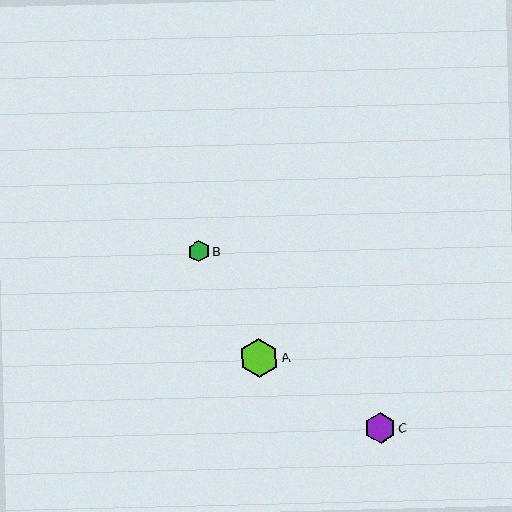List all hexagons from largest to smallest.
From largest to smallest: A, C, B.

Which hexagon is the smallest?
Hexagon B is the smallest with a size of approximately 22 pixels.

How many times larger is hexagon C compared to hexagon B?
Hexagon C is approximately 1.4 times the size of hexagon B.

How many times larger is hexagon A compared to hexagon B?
Hexagon A is approximately 1.8 times the size of hexagon B.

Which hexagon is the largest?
Hexagon A is the largest with a size of approximately 39 pixels.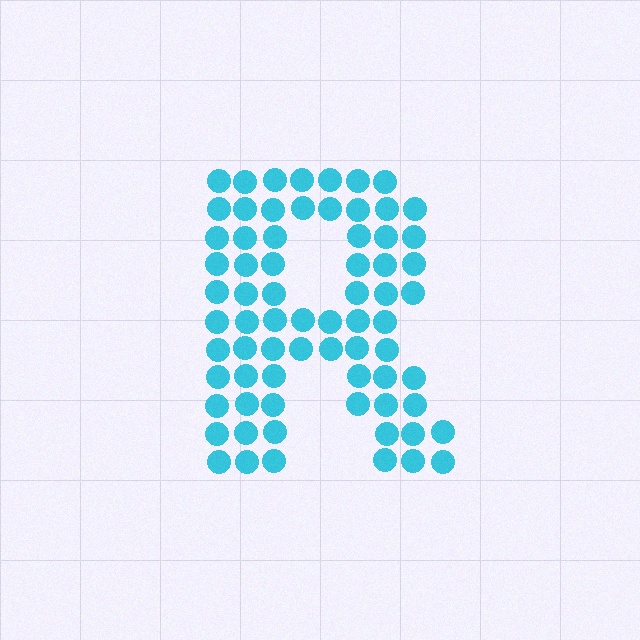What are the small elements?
The small elements are circles.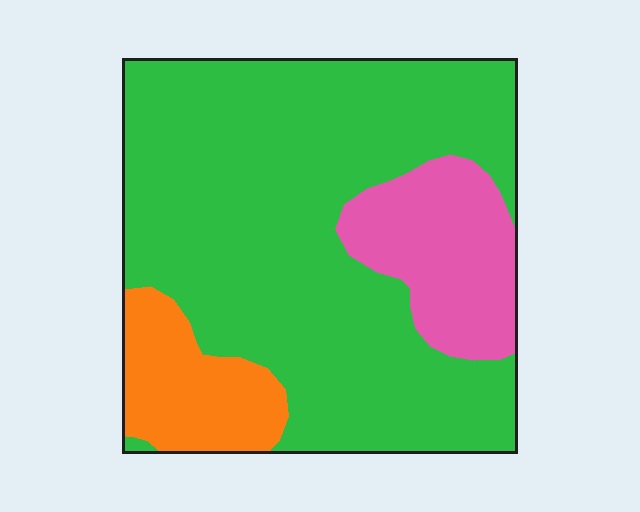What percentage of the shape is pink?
Pink takes up less than a quarter of the shape.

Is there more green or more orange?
Green.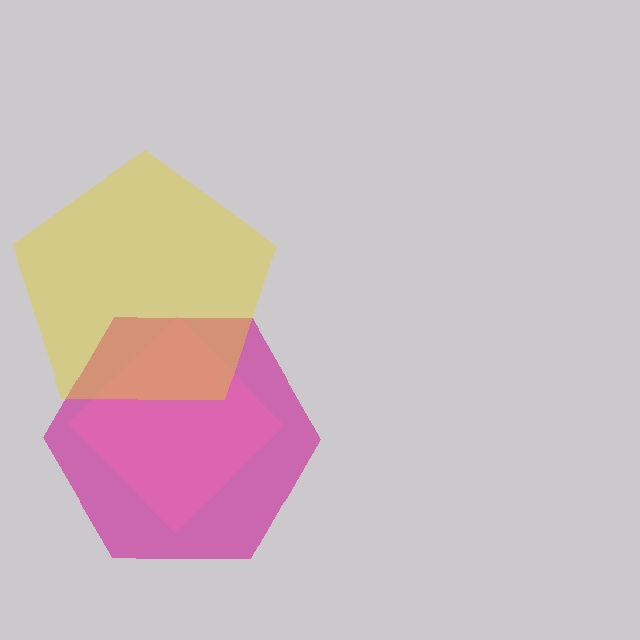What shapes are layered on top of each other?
The layered shapes are: a magenta hexagon, a pink diamond, a yellow pentagon.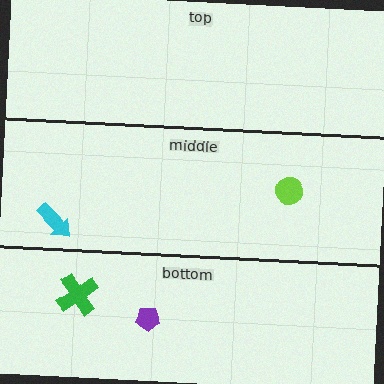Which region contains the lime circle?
The middle region.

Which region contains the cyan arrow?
The middle region.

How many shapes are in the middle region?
2.